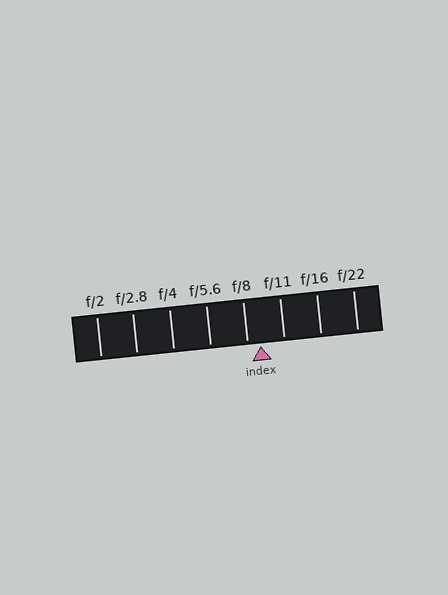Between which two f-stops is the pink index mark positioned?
The index mark is between f/8 and f/11.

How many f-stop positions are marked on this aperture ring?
There are 8 f-stop positions marked.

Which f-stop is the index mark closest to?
The index mark is closest to f/8.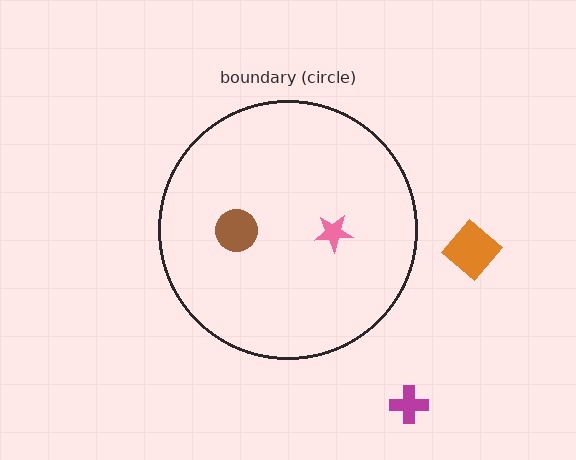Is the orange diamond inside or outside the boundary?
Outside.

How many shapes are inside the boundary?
2 inside, 2 outside.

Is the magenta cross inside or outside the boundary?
Outside.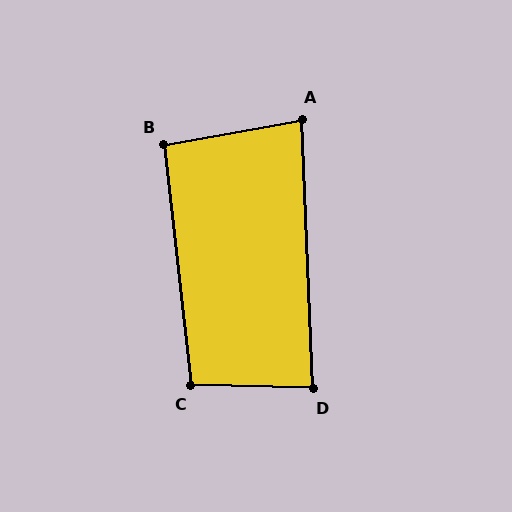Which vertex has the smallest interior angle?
A, at approximately 82 degrees.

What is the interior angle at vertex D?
Approximately 86 degrees (approximately right).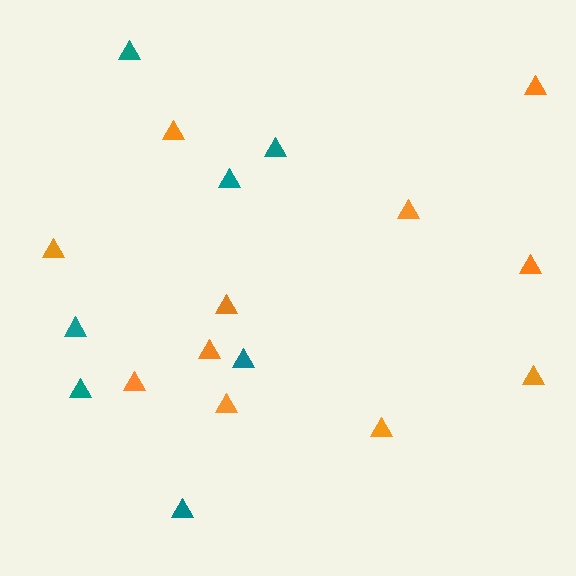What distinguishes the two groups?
There are 2 groups: one group of orange triangles (11) and one group of teal triangles (7).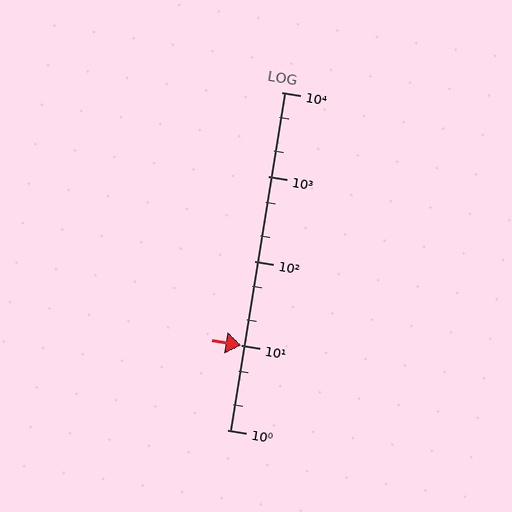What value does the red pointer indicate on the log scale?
The pointer indicates approximately 10.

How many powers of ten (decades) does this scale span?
The scale spans 4 decades, from 1 to 10000.